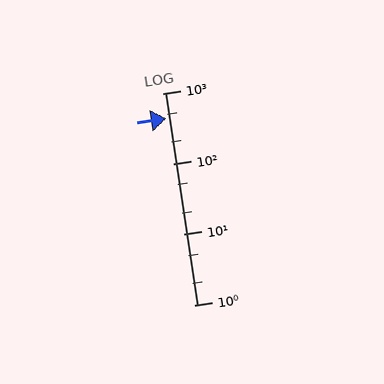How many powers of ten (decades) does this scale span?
The scale spans 3 decades, from 1 to 1000.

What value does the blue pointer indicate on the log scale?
The pointer indicates approximately 440.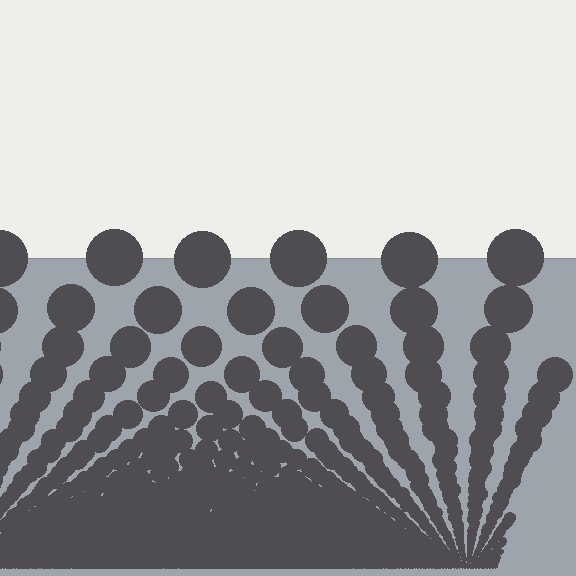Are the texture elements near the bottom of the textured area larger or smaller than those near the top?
Smaller. The gradient is inverted — elements near the bottom are smaller and denser.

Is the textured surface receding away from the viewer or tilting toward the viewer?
The surface appears to tilt toward the viewer. Texture elements get larger and sparser toward the top.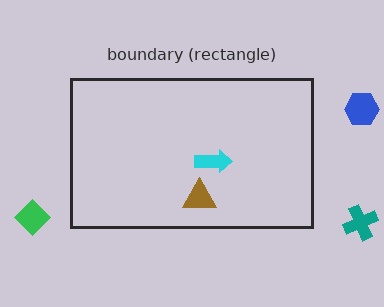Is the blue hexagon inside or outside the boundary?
Outside.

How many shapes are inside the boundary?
2 inside, 3 outside.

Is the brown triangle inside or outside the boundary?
Inside.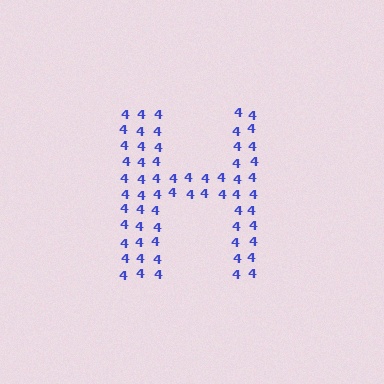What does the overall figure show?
The overall figure shows the letter H.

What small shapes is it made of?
It is made of small digit 4's.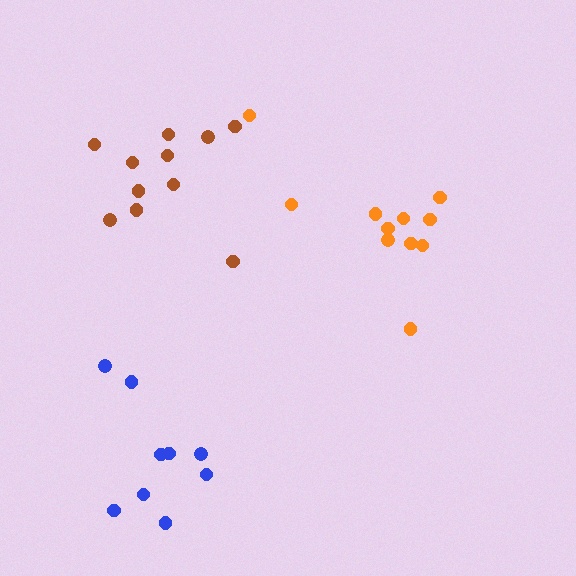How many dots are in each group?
Group 1: 11 dots, Group 2: 9 dots, Group 3: 11 dots (31 total).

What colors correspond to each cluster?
The clusters are colored: brown, blue, orange.